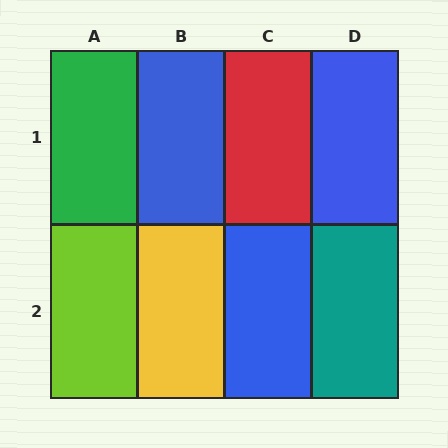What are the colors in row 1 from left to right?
Green, blue, red, blue.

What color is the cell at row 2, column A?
Lime.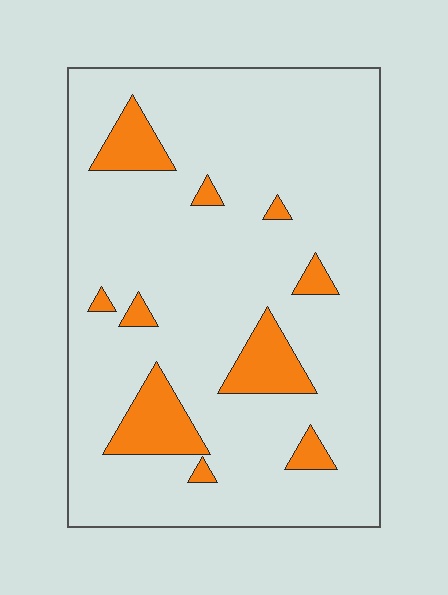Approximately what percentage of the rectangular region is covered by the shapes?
Approximately 10%.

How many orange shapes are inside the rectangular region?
10.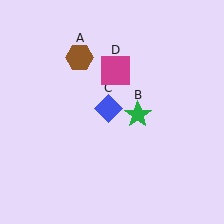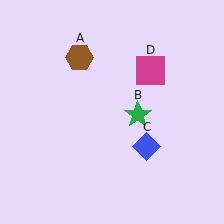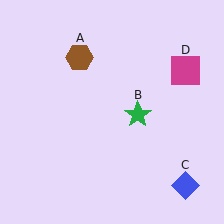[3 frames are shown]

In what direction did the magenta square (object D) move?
The magenta square (object D) moved right.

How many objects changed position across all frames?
2 objects changed position: blue diamond (object C), magenta square (object D).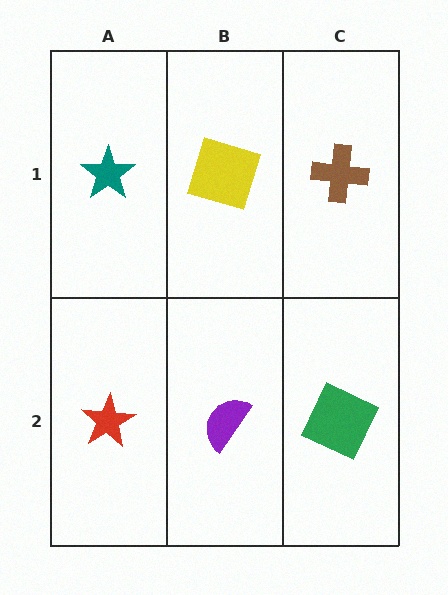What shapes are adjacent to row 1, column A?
A red star (row 2, column A), a yellow square (row 1, column B).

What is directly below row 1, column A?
A red star.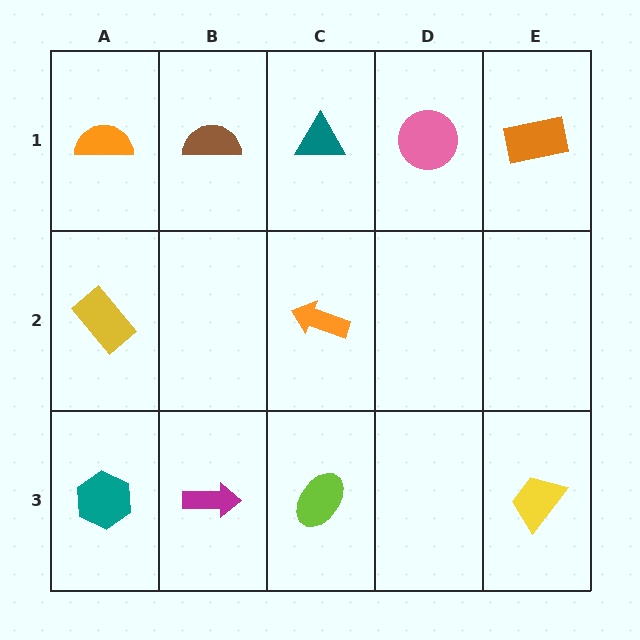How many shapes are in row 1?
5 shapes.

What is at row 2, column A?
A yellow rectangle.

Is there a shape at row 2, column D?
No, that cell is empty.